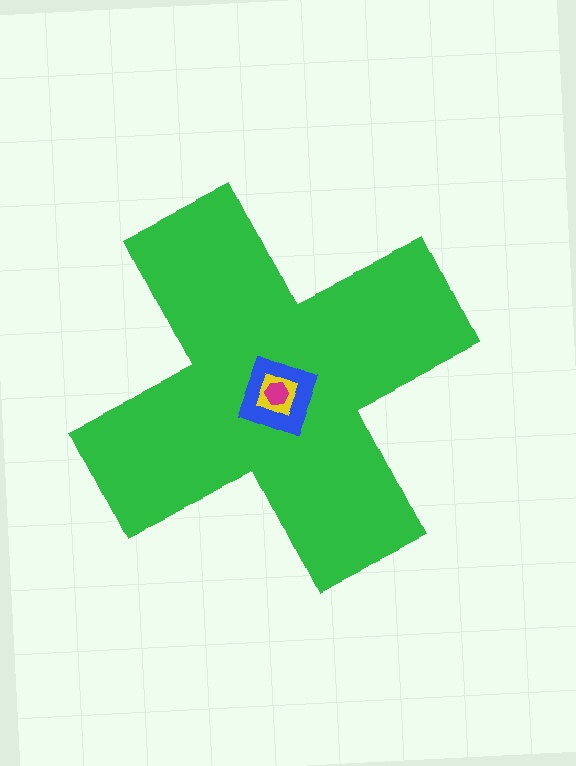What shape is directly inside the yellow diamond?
The magenta hexagon.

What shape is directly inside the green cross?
The blue square.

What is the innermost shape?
The magenta hexagon.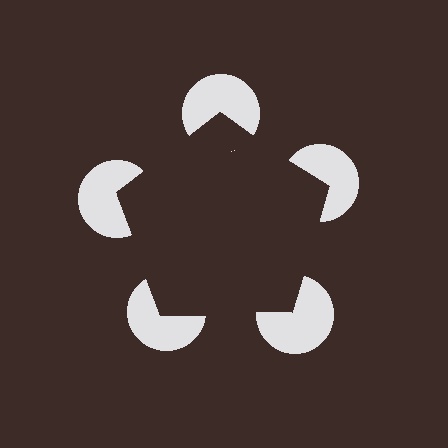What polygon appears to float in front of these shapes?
An illusory pentagon — its edges are inferred from the aligned wedge cuts in the pac-man discs, not physically drawn.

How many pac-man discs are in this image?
There are 5 — one at each vertex of the illusory pentagon.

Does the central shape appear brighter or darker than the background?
It typically appears slightly darker than the background, even though no actual brightness change is drawn.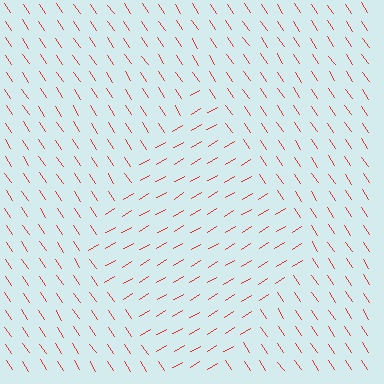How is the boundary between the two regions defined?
The boundary is defined purely by a change in line orientation (approximately 87 degrees difference). All lines are the same color and thickness.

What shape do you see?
I see a diamond.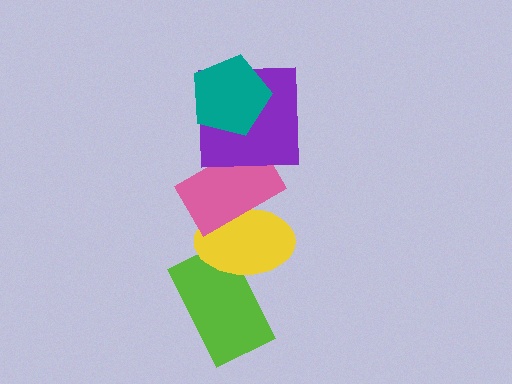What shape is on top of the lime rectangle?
The yellow ellipse is on top of the lime rectangle.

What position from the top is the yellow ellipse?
The yellow ellipse is 4th from the top.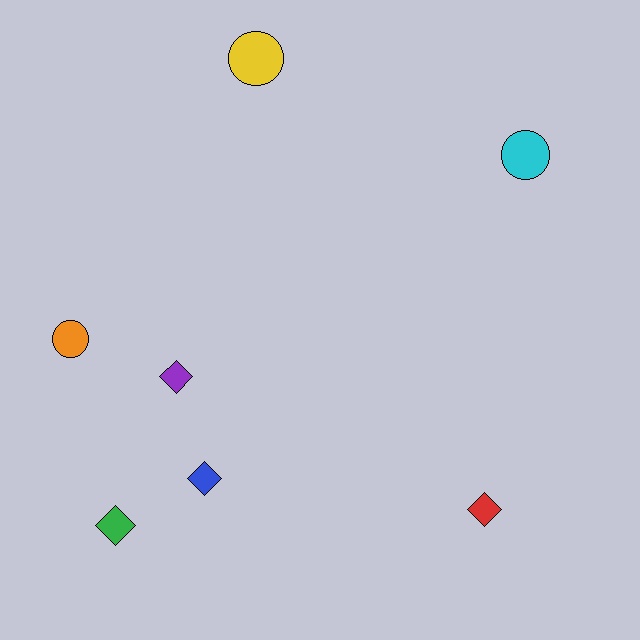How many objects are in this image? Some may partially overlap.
There are 7 objects.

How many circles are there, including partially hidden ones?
There are 3 circles.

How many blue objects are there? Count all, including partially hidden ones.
There is 1 blue object.